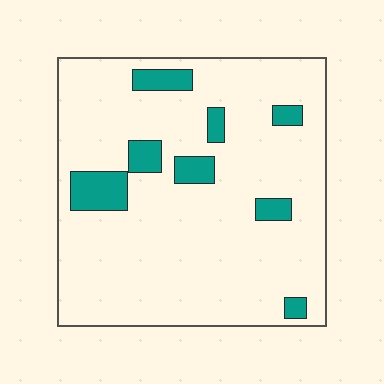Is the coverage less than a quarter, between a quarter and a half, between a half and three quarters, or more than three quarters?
Less than a quarter.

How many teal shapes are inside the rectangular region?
8.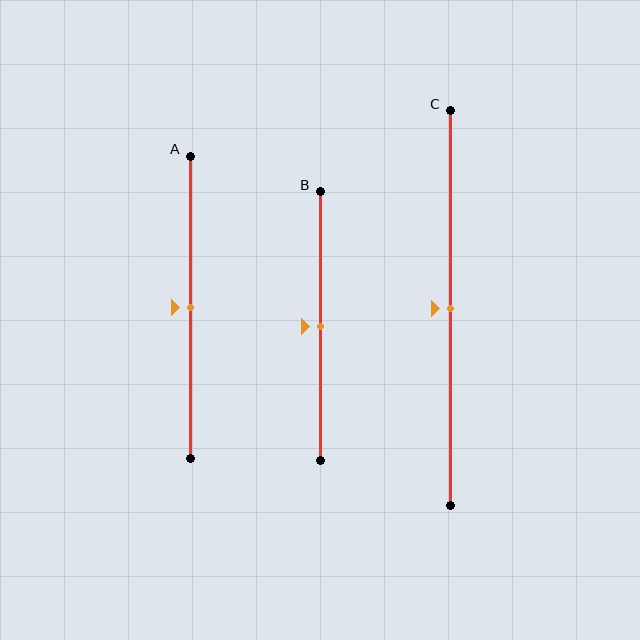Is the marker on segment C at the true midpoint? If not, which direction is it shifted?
Yes, the marker on segment C is at the true midpoint.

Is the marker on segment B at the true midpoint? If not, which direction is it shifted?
Yes, the marker on segment B is at the true midpoint.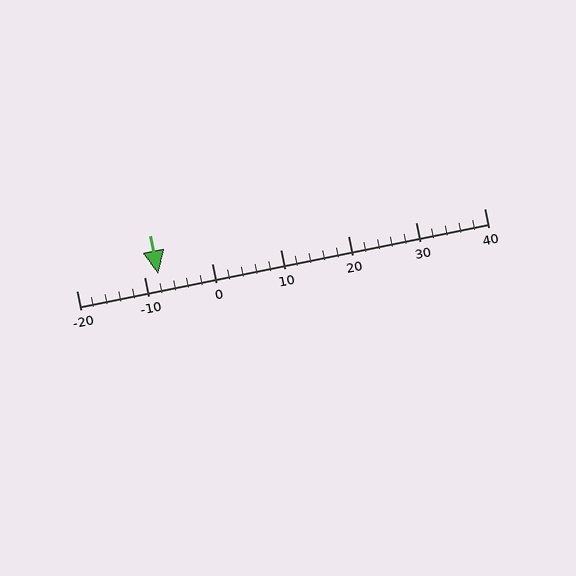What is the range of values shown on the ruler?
The ruler shows values from -20 to 40.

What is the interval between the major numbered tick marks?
The major tick marks are spaced 10 units apart.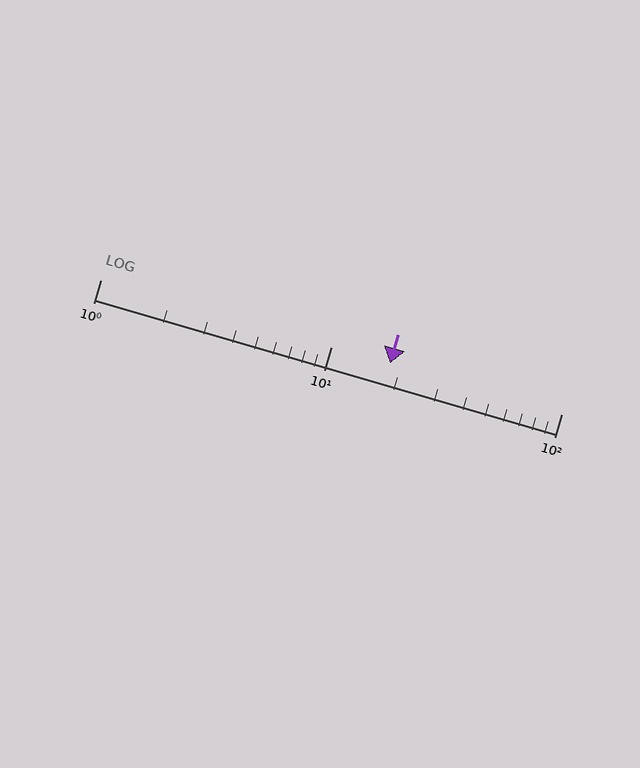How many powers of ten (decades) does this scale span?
The scale spans 2 decades, from 1 to 100.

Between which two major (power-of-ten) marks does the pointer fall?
The pointer is between 10 and 100.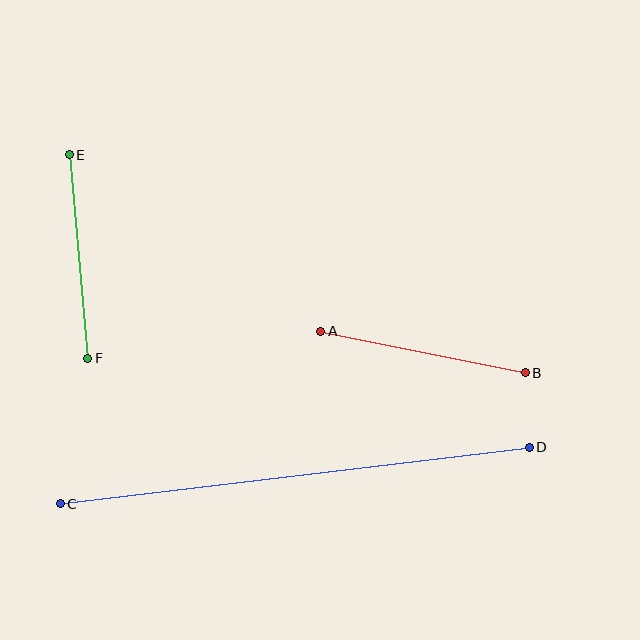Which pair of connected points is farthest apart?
Points C and D are farthest apart.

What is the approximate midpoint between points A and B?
The midpoint is at approximately (423, 352) pixels.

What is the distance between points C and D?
The distance is approximately 472 pixels.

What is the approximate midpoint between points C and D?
The midpoint is at approximately (295, 476) pixels.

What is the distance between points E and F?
The distance is approximately 204 pixels.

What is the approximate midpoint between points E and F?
The midpoint is at approximately (78, 256) pixels.